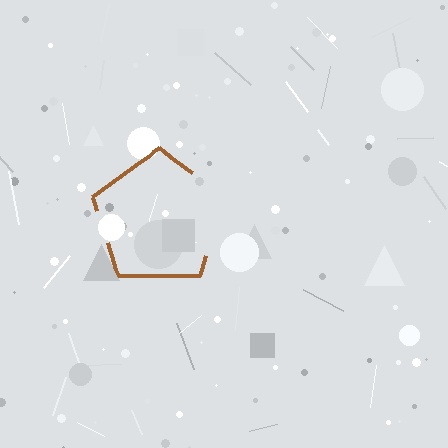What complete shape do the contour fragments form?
The contour fragments form a pentagon.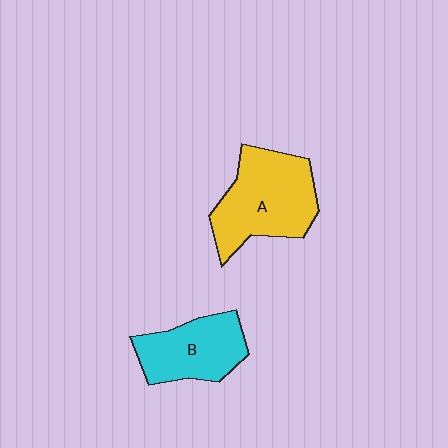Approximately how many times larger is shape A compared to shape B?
Approximately 1.4 times.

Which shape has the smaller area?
Shape B (cyan).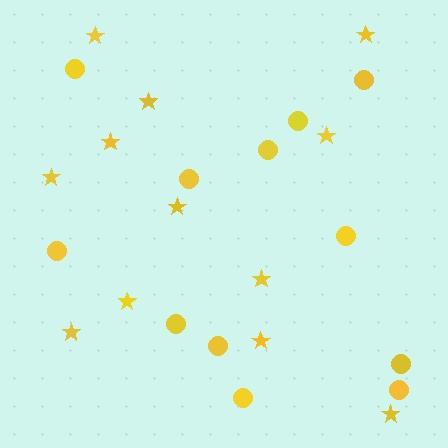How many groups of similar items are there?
There are 2 groups: one group of circles (12) and one group of stars (12).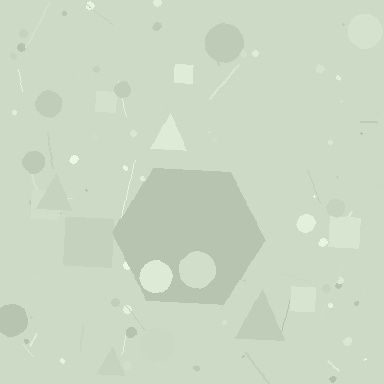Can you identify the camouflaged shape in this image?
The camouflaged shape is a hexagon.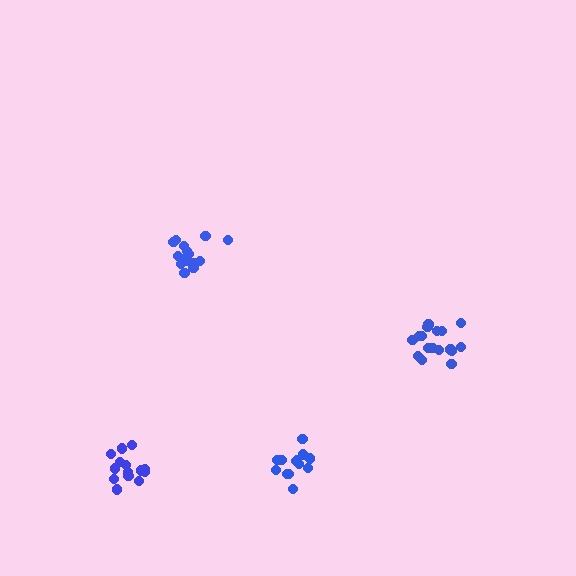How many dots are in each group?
Group 1: 16 dots, Group 2: 15 dots, Group 3: 15 dots, Group 4: 17 dots (63 total).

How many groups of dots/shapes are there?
There are 4 groups.